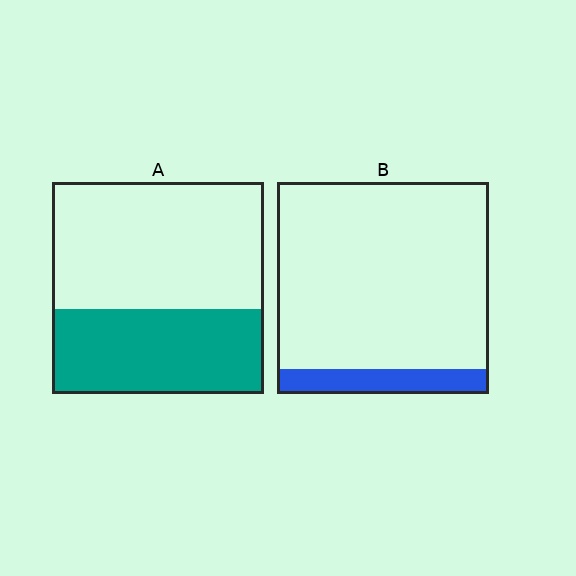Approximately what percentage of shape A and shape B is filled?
A is approximately 40% and B is approximately 10%.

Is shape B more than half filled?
No.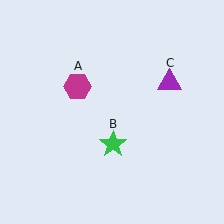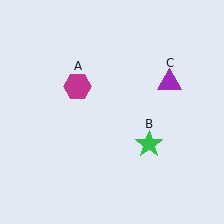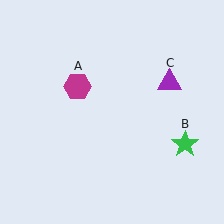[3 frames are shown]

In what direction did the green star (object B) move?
The green star (object B) moved right.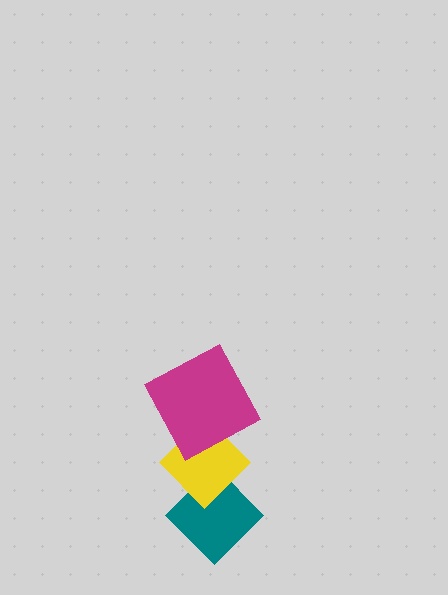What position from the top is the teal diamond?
The teal diamond is 3rd from the top.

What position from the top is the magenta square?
The magenta square is 1st from the top.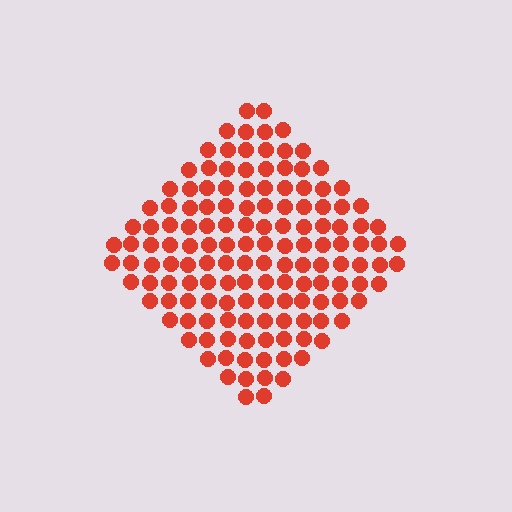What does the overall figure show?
The overall figure shows a diamond.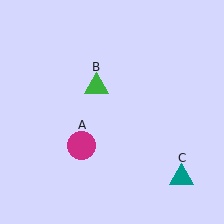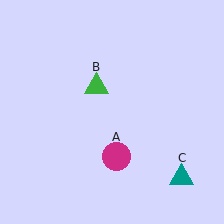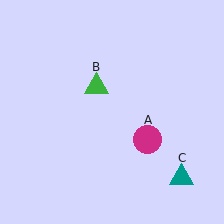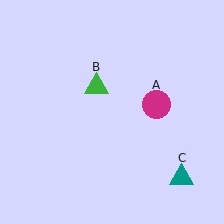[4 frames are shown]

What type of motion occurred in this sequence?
The magenta circle (object A) rotated counterclockwise around the center of the scene.